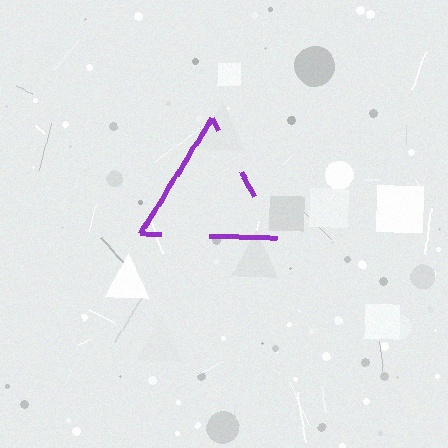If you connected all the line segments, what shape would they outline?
They would outline a triangle.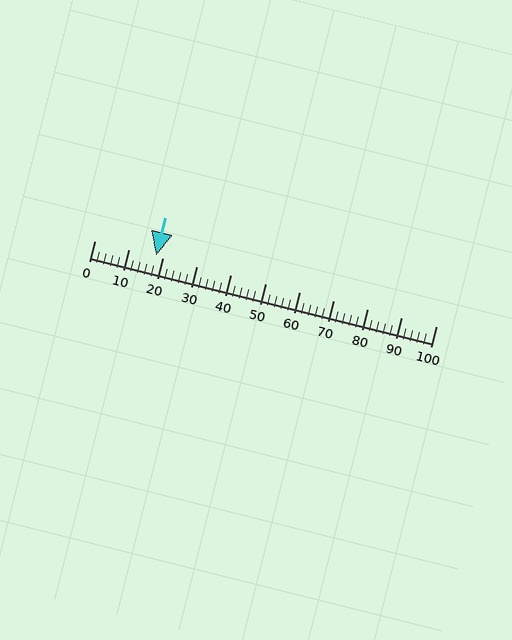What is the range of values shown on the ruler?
The ruler shows values from 0 to 100.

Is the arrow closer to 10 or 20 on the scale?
The arrow is closer to 20.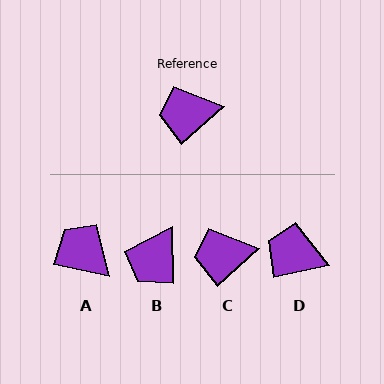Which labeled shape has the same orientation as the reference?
C.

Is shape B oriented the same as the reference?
No, it is off by about 49 degrees.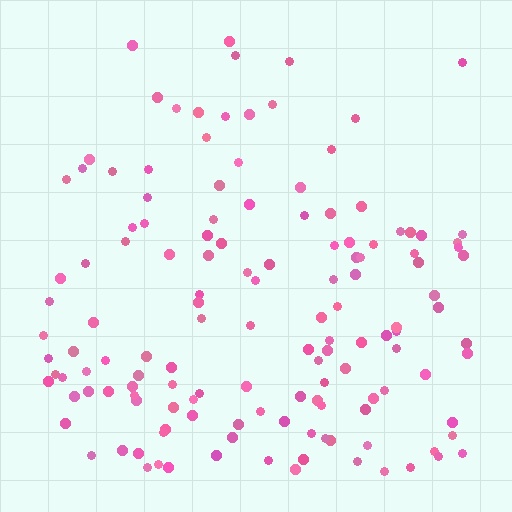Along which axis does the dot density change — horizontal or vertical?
Vertical.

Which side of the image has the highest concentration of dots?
The bottom.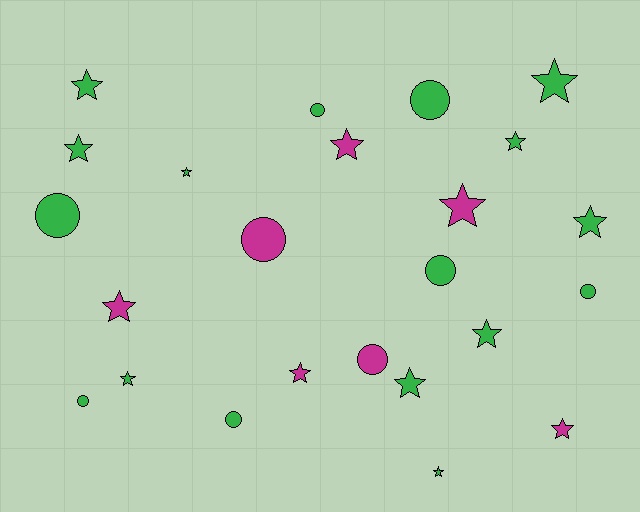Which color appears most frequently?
Green, with 17 objects.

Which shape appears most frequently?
Star, with 15 objects.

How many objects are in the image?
There are 24 objects.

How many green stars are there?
There are 10 green stars.